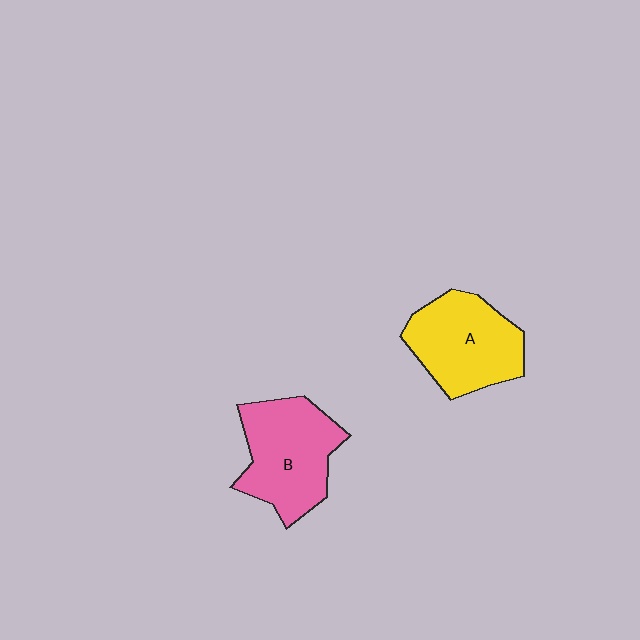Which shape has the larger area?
Shape B (pink).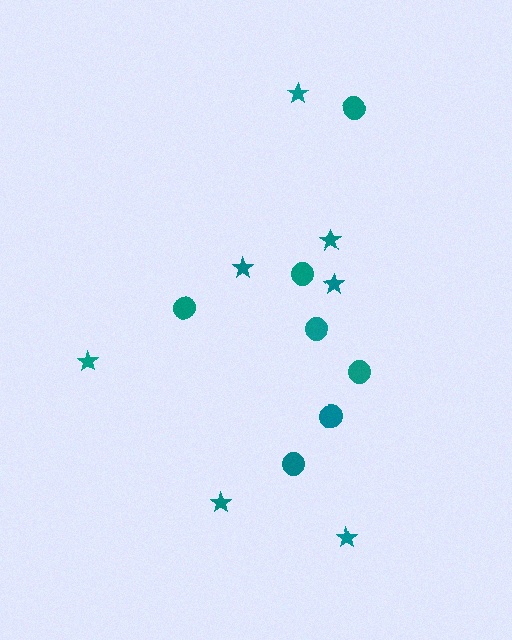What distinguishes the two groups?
There are 2 groups: one group of circles (7) and one group of stars (7).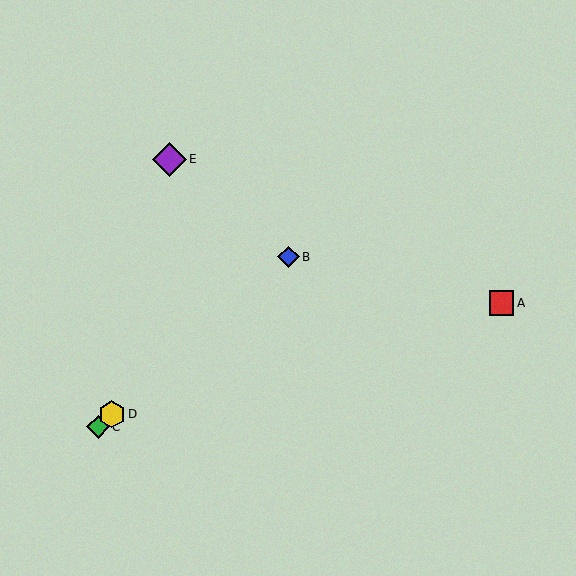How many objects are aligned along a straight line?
3 objects (B, C, D) are aligned along a straight line.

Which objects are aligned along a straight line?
Objects B, C, D are aligned along a straight line.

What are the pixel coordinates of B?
Object B is at (288, 257).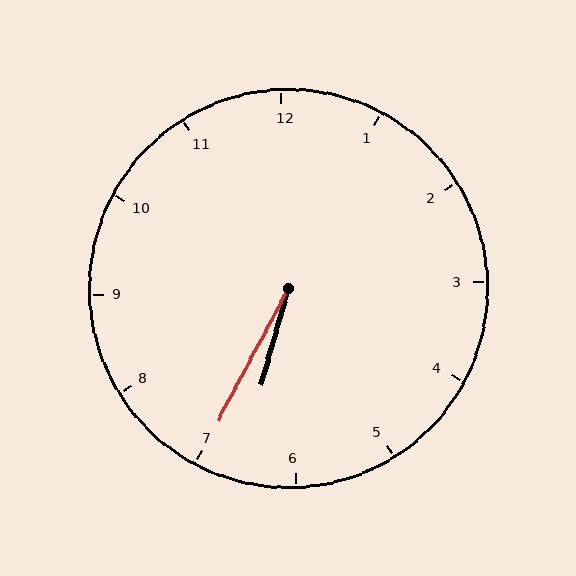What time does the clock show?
6:35.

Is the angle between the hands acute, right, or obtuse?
It is acute.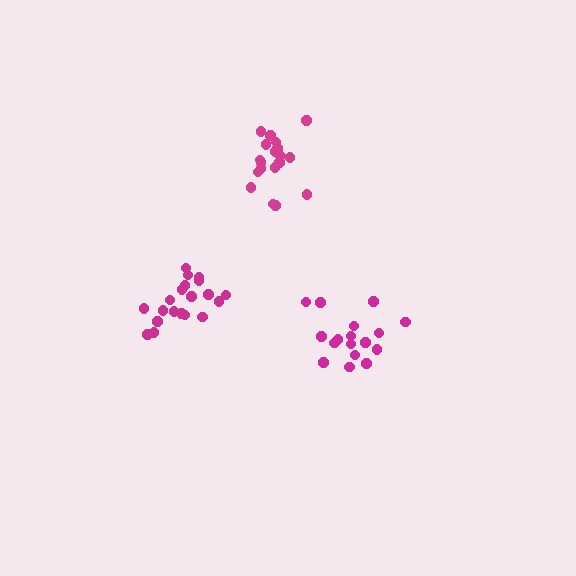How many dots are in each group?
Group 1: 17 dots, Group 2: 19 dots, Group 3: 20 dots (56 total).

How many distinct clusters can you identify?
There are 3 distinct clusters.